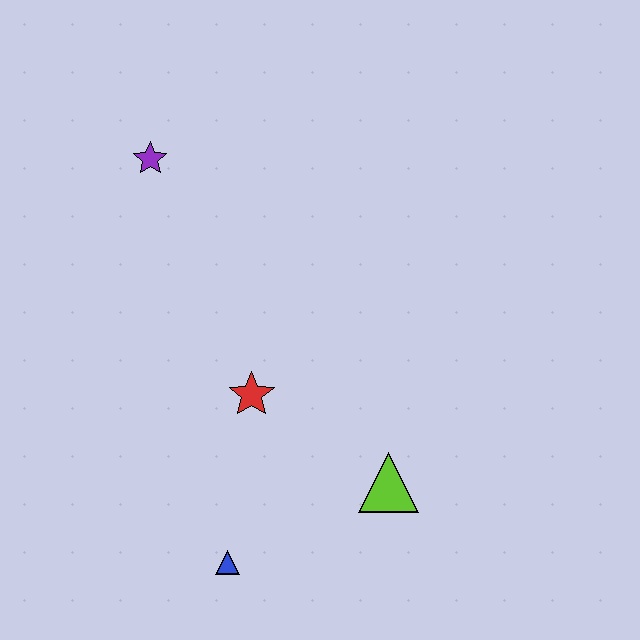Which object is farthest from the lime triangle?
The purple star is farthest from the lime triangle.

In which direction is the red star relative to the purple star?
The red star is below the purple star.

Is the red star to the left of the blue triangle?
No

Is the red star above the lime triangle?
Yes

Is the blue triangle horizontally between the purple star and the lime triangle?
Yes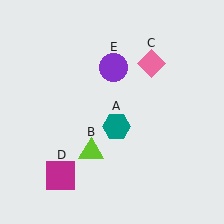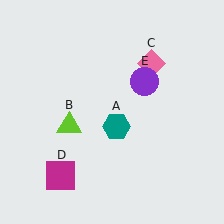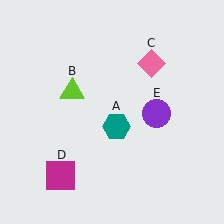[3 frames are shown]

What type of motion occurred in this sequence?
The lime triangle (object B), purple circle (object E) rotated clockwise around the center of the scene.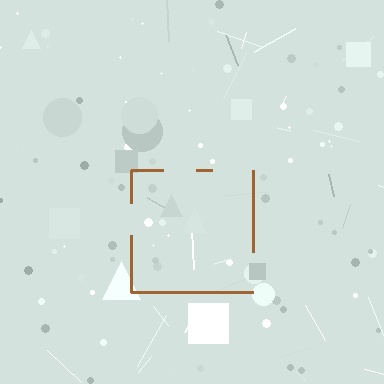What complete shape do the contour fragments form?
The contour fragments form a square.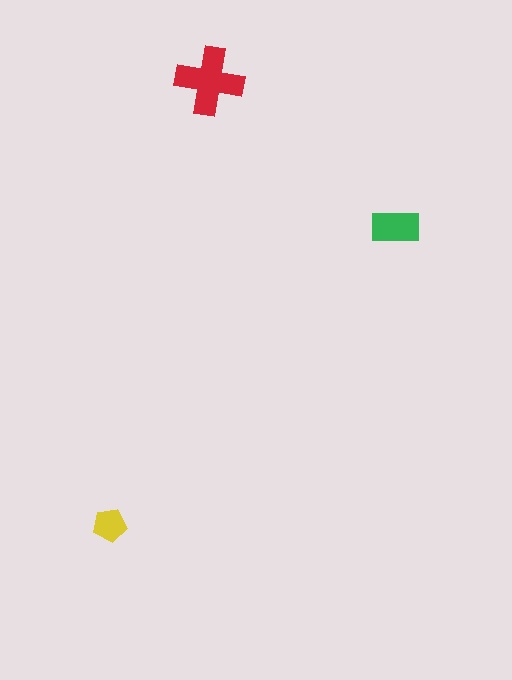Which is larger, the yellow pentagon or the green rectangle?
The green rectangle.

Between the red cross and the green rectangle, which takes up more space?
The red cross.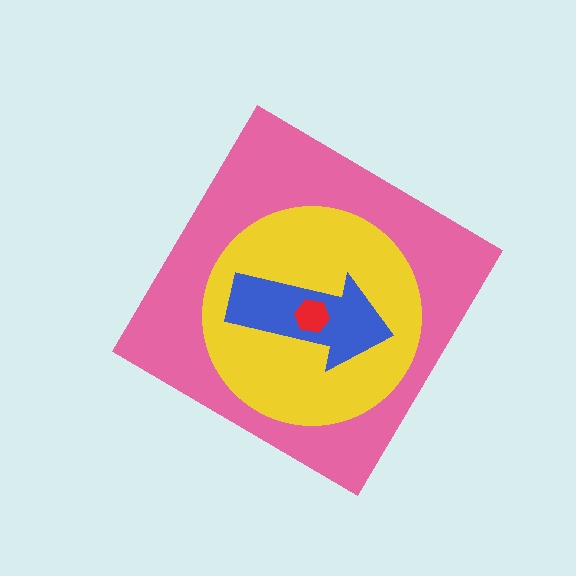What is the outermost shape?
The pink diamond.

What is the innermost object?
The red hexagon.